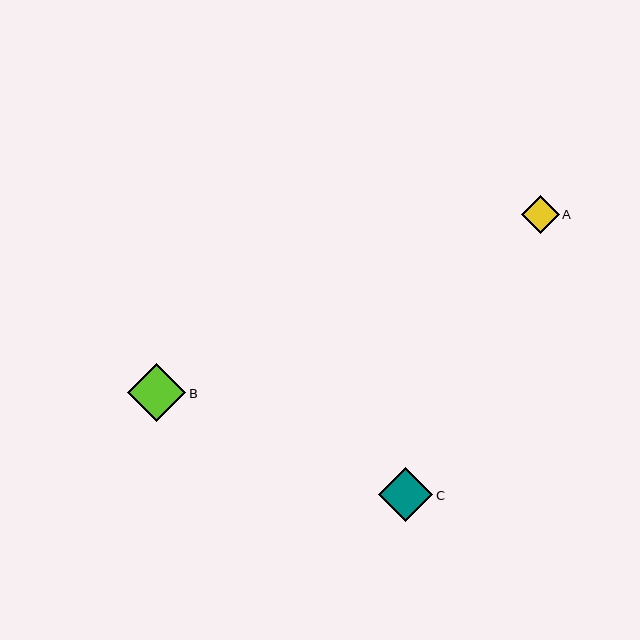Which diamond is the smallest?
Diamond A is the smallest with a size of approximately 37 pixels.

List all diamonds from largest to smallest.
From largest to smallest: B, C, A.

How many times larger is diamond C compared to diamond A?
Diamond C is approximately 1.4 times the size of diamond A.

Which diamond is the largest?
Diamond B is the largest with a size of approximately 58 pixels.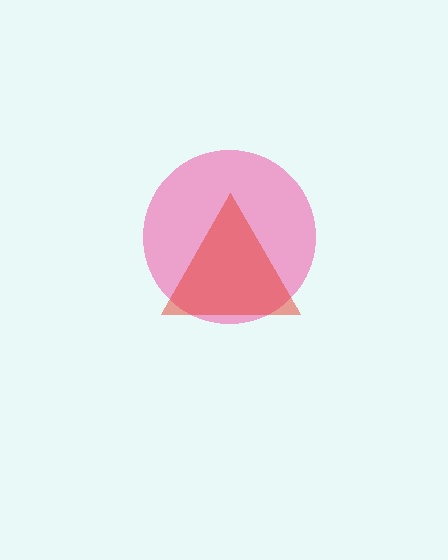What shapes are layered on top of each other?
The layered shapes are: a pink circle, a red triangle.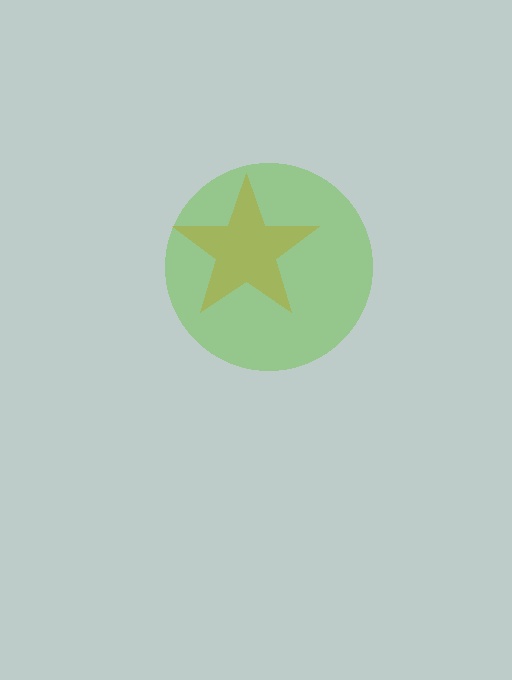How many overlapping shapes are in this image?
There are 2 overlapping shapes in the image.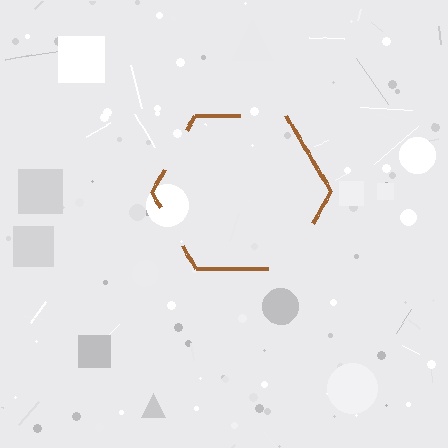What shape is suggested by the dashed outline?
The dashed outline suggests a hexagon.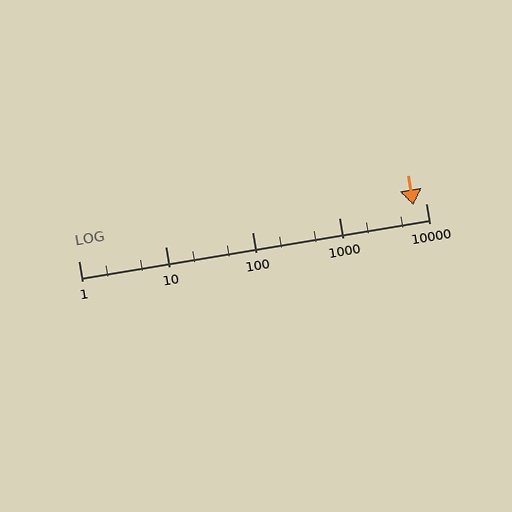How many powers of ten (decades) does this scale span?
The scale spans 4 decades, from 1 to 10000.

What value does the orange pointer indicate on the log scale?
The pointer indicates approximately 7200.